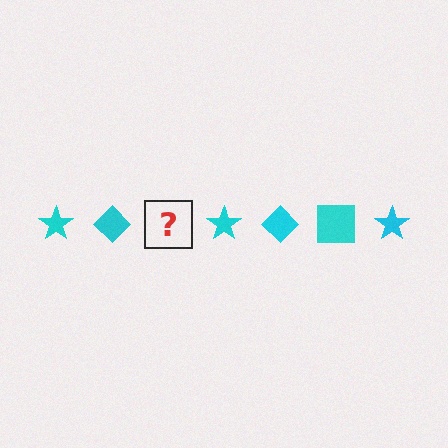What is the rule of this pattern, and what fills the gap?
The rule is that the pattern cycles through star, diamond, square shapes in cyan. The gap should be filled with a cyan square.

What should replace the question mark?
The question mark should be replaced with a cyan square.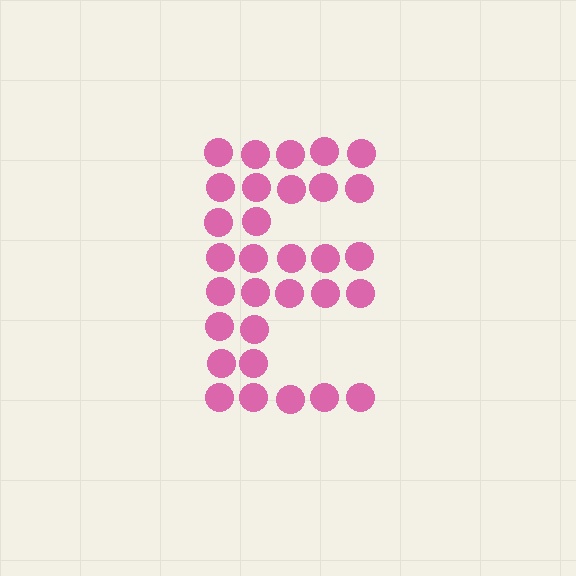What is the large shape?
The large shape is the letter E.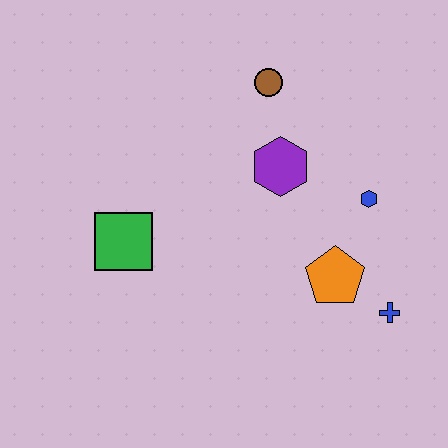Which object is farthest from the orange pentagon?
The green square is farthest from the orange pentagon.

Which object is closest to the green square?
The purple hexagon is closest to the green square.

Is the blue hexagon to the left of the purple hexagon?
No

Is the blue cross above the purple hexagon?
No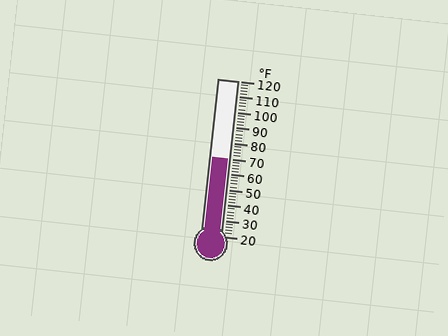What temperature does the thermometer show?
The thermometer shows approximately 70°F.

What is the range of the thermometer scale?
The thermometer scale ranges from 20°F to 120°F.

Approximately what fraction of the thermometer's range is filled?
The thermometer is filled to approximately 50% of its range.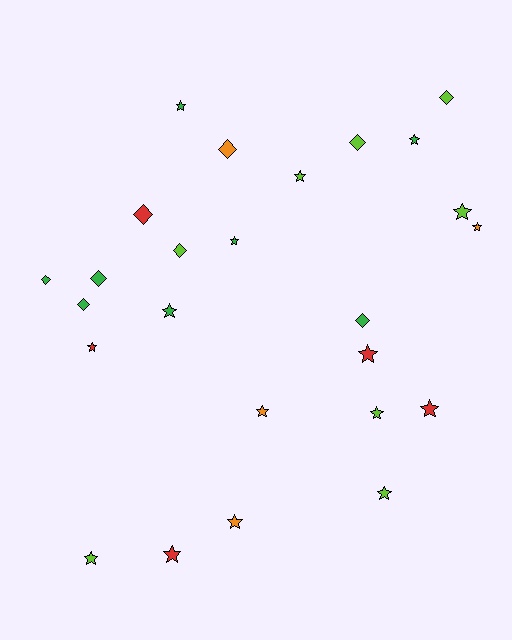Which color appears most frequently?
Lime, with 8 objects.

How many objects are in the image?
There are 25 objects.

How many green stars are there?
There are 4 green stars.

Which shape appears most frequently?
Star, with 16 objects.